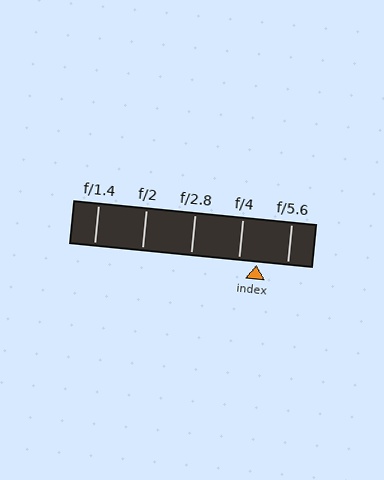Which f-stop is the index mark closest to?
The index mark is closest to f/4.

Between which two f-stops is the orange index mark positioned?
The index mark is between f/4 and f/5.6.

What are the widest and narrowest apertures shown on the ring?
The widest aperture shown is f/1.4 and the narrowest is f/5.6.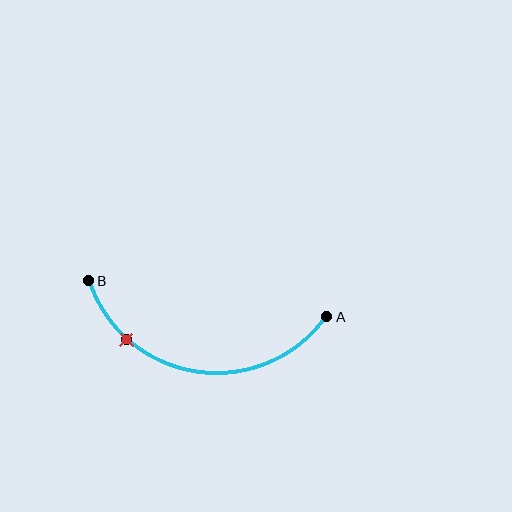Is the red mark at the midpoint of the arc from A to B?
No. The red mark lies on the arc but is closer to endpoint B. The arc midpoint would be at the point on the curve equidistant along the arc from both A and B.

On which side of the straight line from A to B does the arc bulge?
The arc bulges below the straight line connecting A and B.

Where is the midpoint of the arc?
The arc midpoint is the point on the curve farthest from the straight line joining A and B. It sits below that line.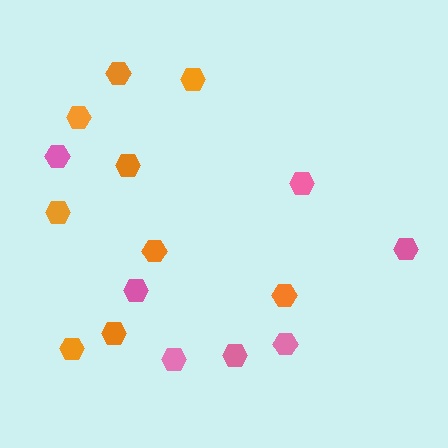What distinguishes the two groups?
There are 2 groups: one group of pink hexagons (7) and one group of orange hexagons (9).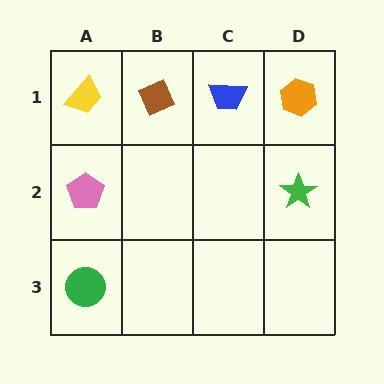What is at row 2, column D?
A green star.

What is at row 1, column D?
An orange hexagon.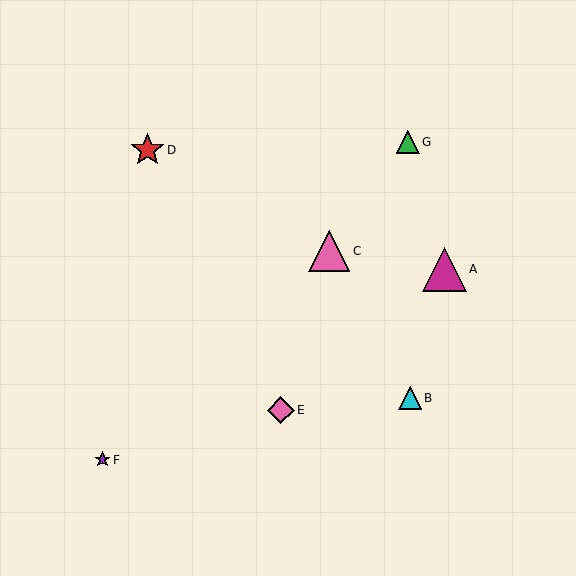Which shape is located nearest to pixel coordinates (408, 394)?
The cyan triangle (labeled B) at (410, 398) is nearest to that location.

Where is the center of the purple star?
The center of the purple star is at (103, 460).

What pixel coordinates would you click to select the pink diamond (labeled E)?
Click at (281, 410) to select the pink diamond E.